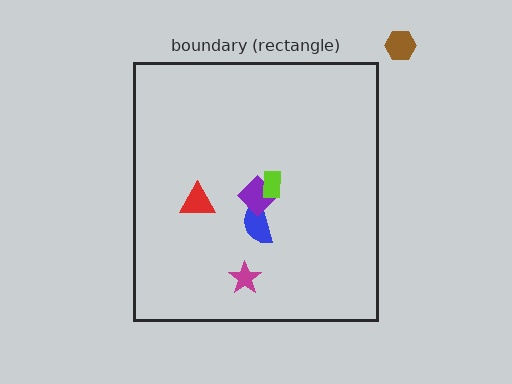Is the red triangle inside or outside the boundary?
Inside.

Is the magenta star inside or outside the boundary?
Inside.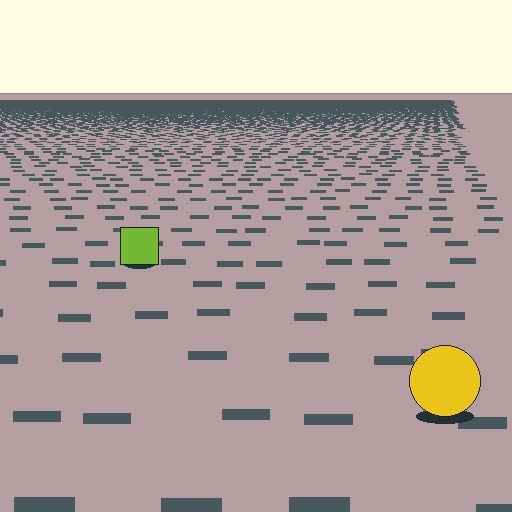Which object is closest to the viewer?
The yellow circle is closest. The texture marks near it are larger and more spread out.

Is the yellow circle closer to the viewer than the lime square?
Yes. The yellow circle is closer — you can tell from the texture gradient: the ground texture is coarser near it.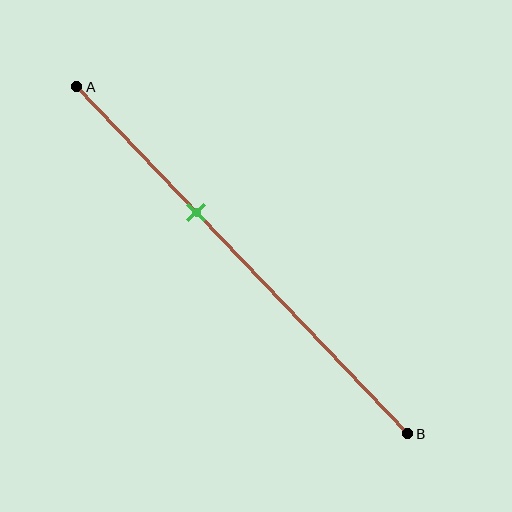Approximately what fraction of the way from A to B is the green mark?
The green mark is approximately 35% of the way from A to B.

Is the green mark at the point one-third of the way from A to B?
Yes, the mark is approximately at the one-third point.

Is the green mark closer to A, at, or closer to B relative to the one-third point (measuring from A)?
The green mark is approximately at the one-third point of segment AB.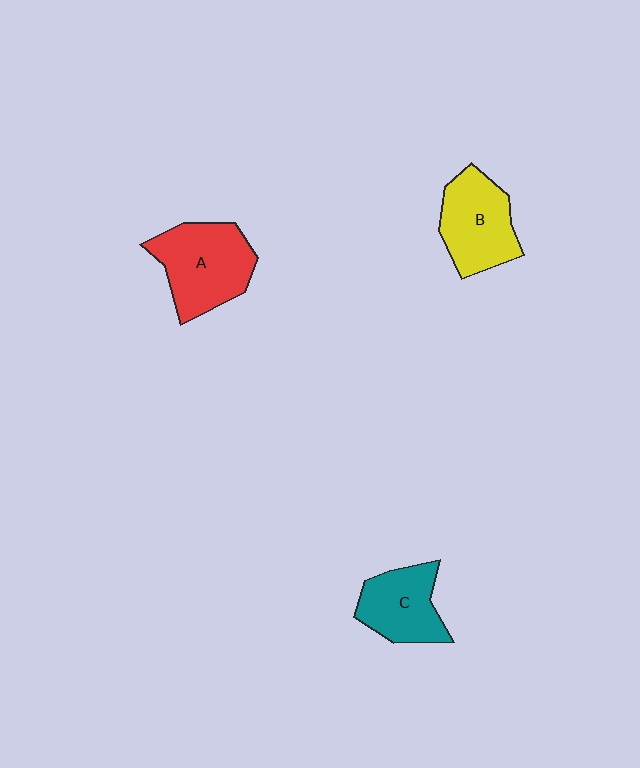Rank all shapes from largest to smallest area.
From largest to smallest: A (red), B (yellow), C (teal).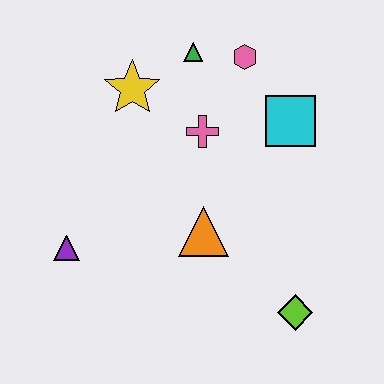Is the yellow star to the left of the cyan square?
Yes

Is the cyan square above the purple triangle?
Yes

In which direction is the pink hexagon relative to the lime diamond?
The pink hexagon is above the lime diamond.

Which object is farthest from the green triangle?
The lime diamond is farthest from the green triangle.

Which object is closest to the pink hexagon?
The green triangle is closest to the pink hexagon.